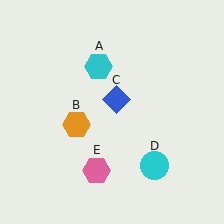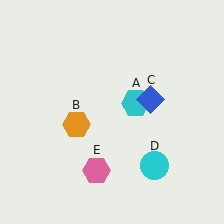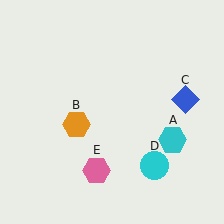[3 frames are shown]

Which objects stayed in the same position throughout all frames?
Orange hexagon (object B) and cyan circle (object D) and pink hexagon (object E) remained stationary.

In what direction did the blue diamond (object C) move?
The blue diamond (object C) moved right.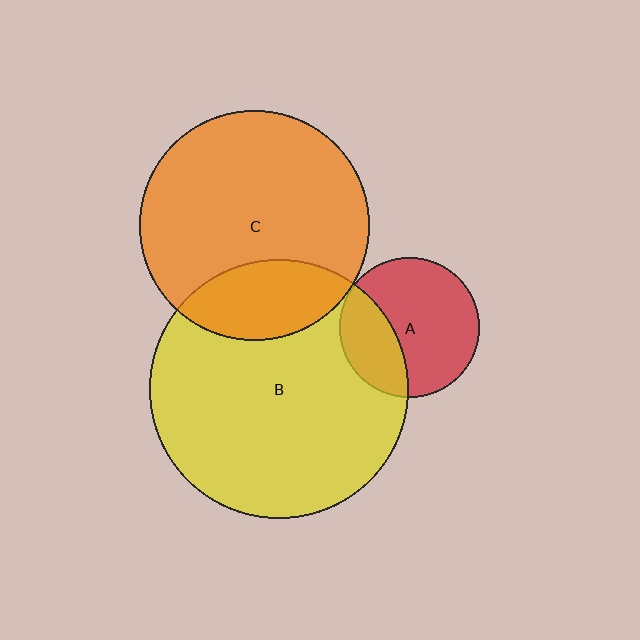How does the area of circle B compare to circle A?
Approximately 3.4 times.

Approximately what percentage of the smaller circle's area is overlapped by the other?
Approximately 30%.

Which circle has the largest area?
Circle B (yellow).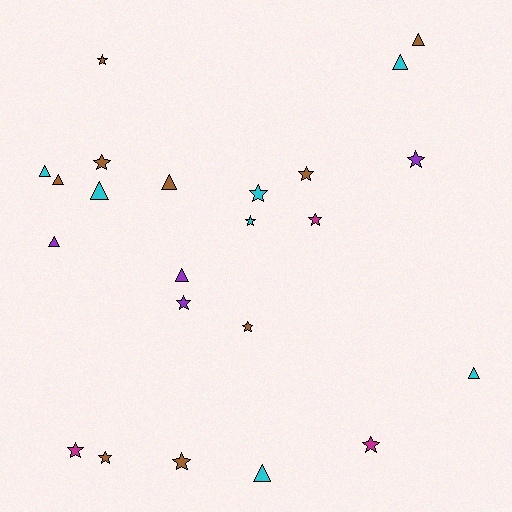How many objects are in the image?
There are 23 objects.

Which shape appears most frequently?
Star, with 13 objects.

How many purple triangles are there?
There are 2 purple triangles.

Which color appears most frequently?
Brown, with 9 objects.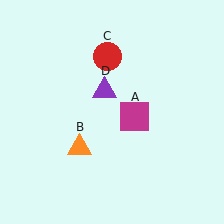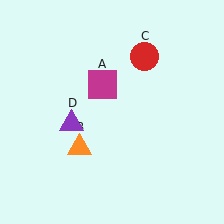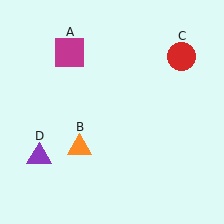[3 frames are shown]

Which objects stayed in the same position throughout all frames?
Orange triangle (object B) remained stationary.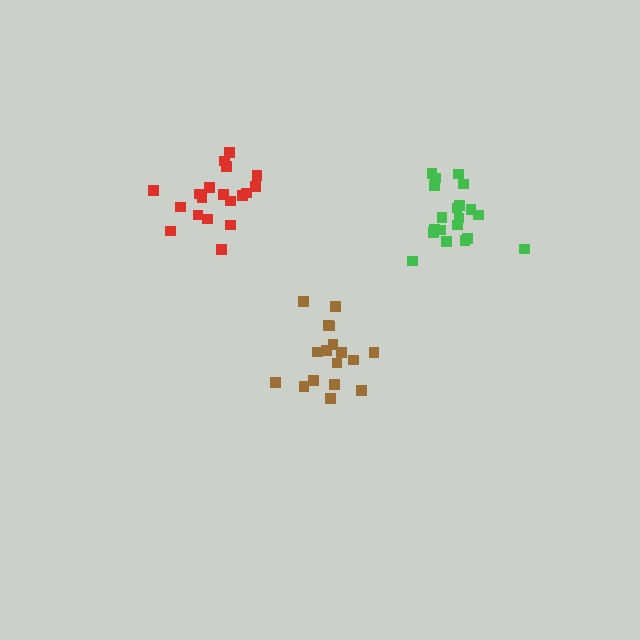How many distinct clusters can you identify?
There are 3 distinct clusters.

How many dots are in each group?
Group 1: 20 dots, Group 2: 17 dots, Group 3: 20 dots (57 total).